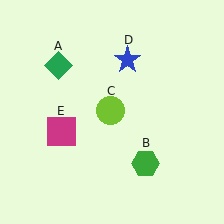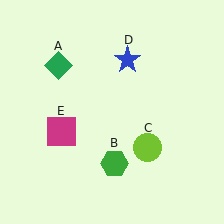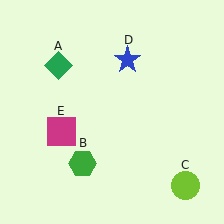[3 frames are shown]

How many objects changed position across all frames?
2 objects changed position: green hexagon (object B), lime circle (object C).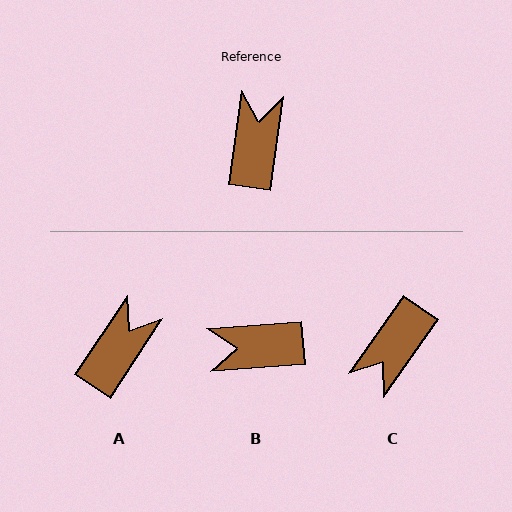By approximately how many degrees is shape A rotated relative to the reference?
Approximately 26 degrees clockwise.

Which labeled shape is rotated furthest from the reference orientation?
C, about 153 degrees away.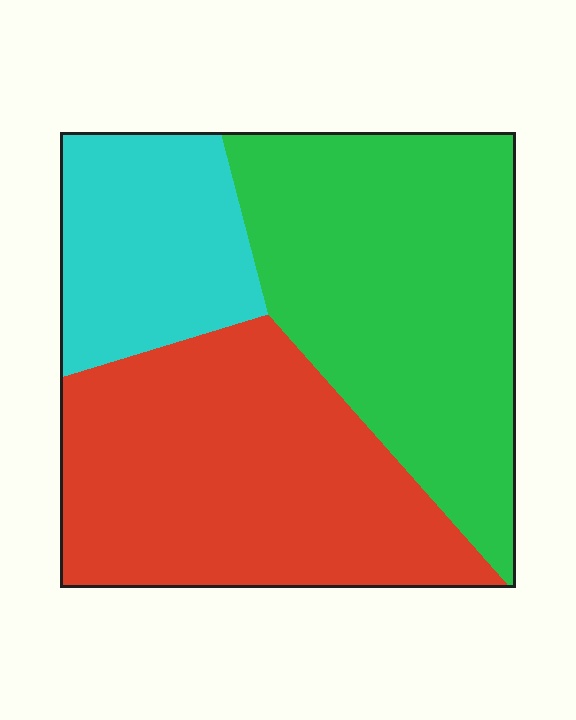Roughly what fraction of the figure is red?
Red covers 40% of the figure.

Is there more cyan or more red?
Red.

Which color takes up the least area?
Cyan, at roughly 20%.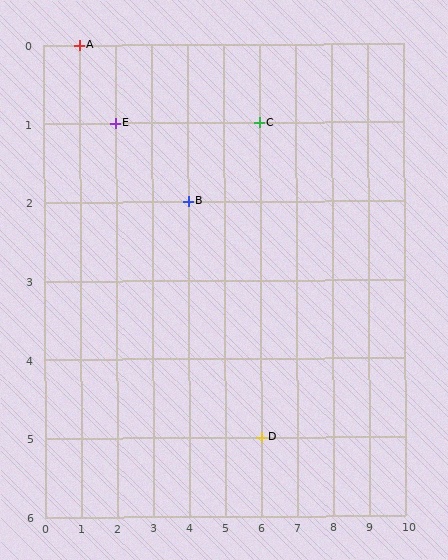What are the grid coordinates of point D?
Point D is at grid coordinates (6, 5).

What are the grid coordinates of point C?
Point C is at grid coordinates (6, 1).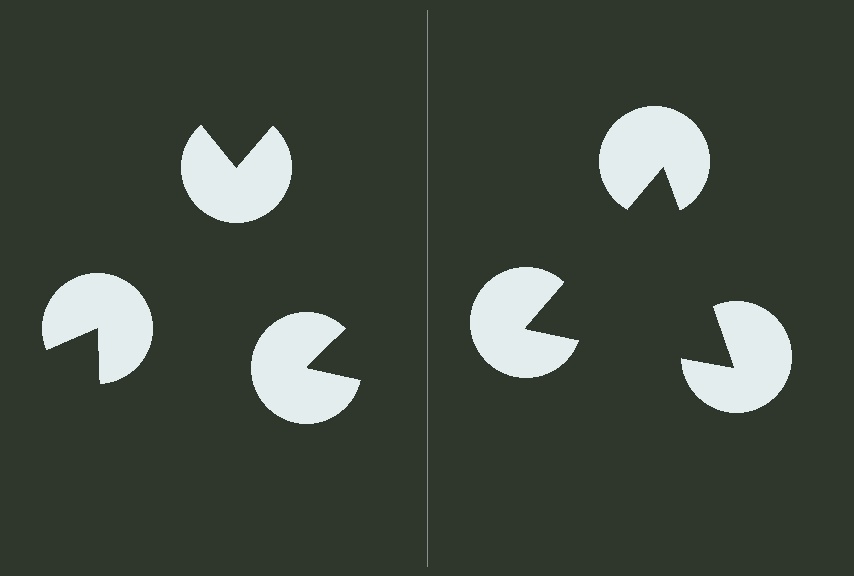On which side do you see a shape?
An illusory triangle appears on the right side. On the left side the wedge cuts are rotated, so no coherent shape forms.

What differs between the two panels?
The pac-man discs are positioned identically on both sides; only the wedge orientations differ. On the right they align to a triangle; on the left they are misaligned.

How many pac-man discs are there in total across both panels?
6 — 3 on each side.